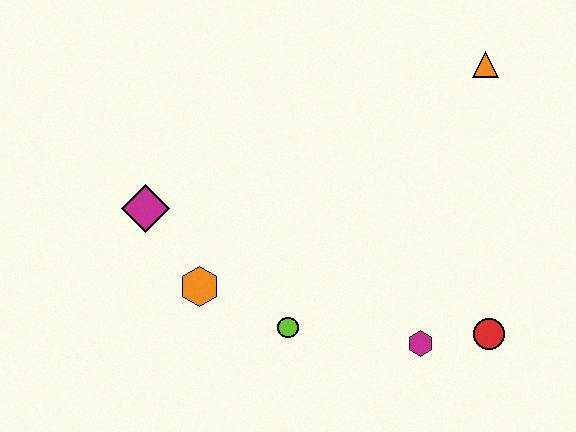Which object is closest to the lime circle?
The orange hexagon is closest to the lime circle.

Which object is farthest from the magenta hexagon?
The magenta diamond is farthest from the magenta hexagon.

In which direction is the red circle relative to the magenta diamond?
The red circle is to the right of the magenta diamond.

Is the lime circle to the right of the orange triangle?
No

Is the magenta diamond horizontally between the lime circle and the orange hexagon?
No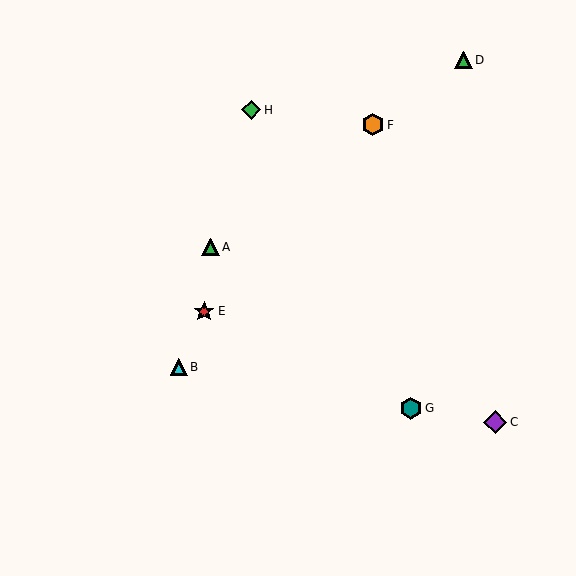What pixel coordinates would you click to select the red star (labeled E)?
Click at (204, 311) to select the red star E.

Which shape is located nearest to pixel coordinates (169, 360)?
The cyan triangle (labeled B) at (179, 367) is nearest to that location.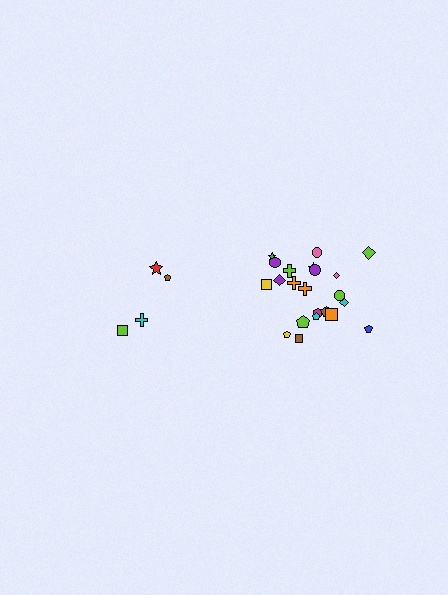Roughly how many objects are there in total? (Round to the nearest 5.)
Roughly 25 objects in total.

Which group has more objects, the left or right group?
The right group.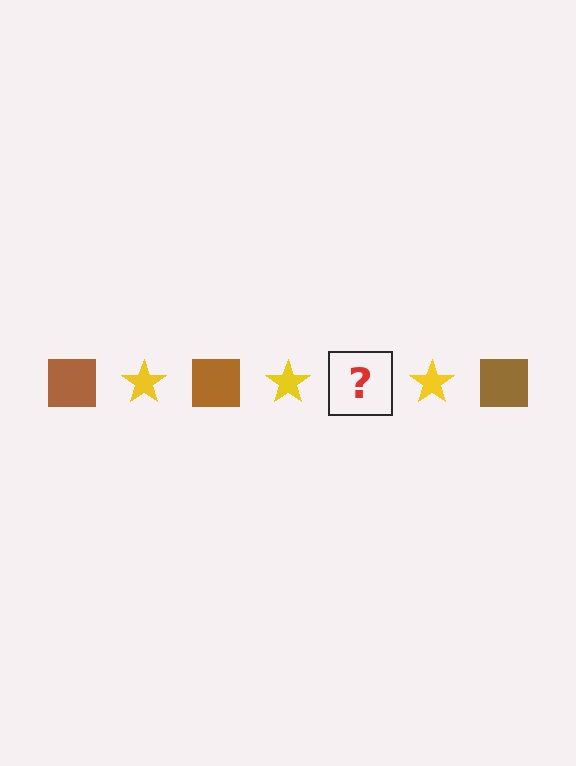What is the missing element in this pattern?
The missing element is a brown square.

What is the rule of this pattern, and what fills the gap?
The rule is that the pattern alternates between brown square and yellow star. The gap should be filled with a brown square.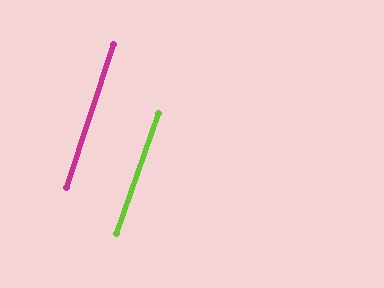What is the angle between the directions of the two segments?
Approximately 2 degrees.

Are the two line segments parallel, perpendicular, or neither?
Parallel — their directions differ by only 1.6°.